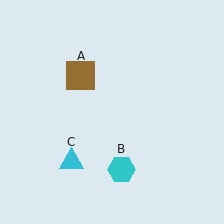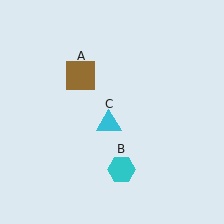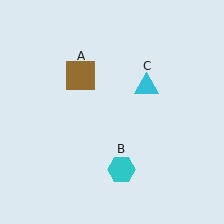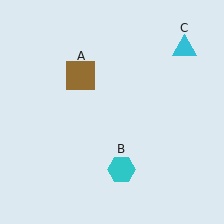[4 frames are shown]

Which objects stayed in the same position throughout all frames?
Brown square (object A) and cyan hexagon (object B) remained stationary.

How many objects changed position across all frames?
1 object changed position: cyan triangle (object C).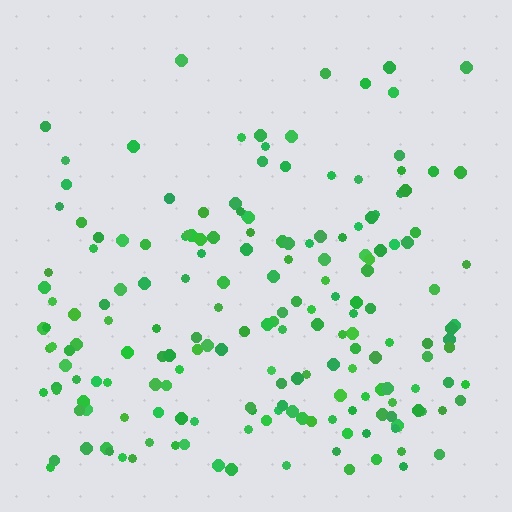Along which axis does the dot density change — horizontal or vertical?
Vertical.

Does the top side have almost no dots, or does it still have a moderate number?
Still a moderate number, just noticeably fewer than the bottom.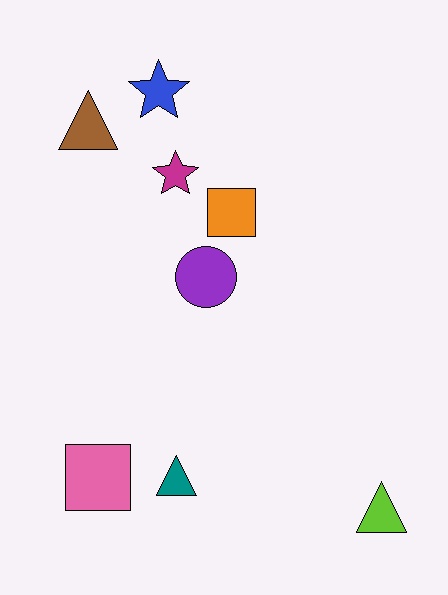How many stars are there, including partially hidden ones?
There are 2 stars.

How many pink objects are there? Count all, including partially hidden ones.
There is 1 pink object.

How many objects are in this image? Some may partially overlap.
There are 8 objects.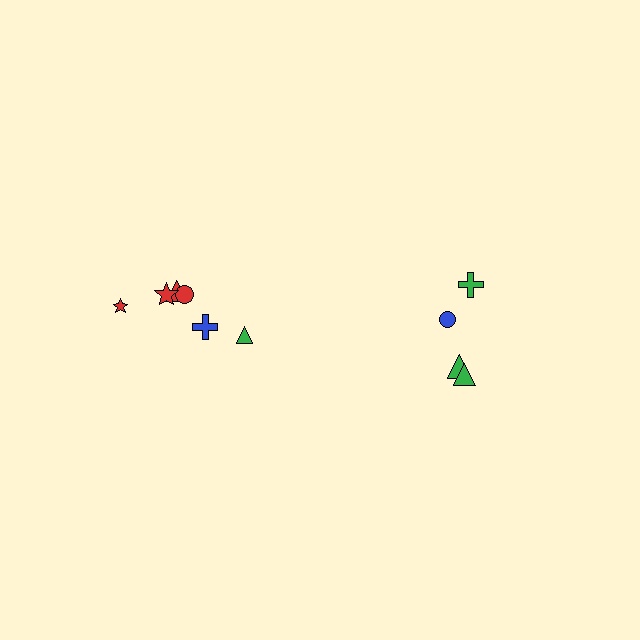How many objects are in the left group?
There are 6 objects.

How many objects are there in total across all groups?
There are 10 objects.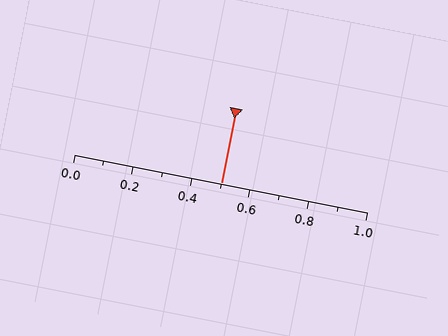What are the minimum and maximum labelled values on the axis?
The axis runs from 0.0 to 1.0.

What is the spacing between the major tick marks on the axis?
The major ticks are spaced 0.2 apart.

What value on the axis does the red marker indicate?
The marker indicates approximately 0.5.